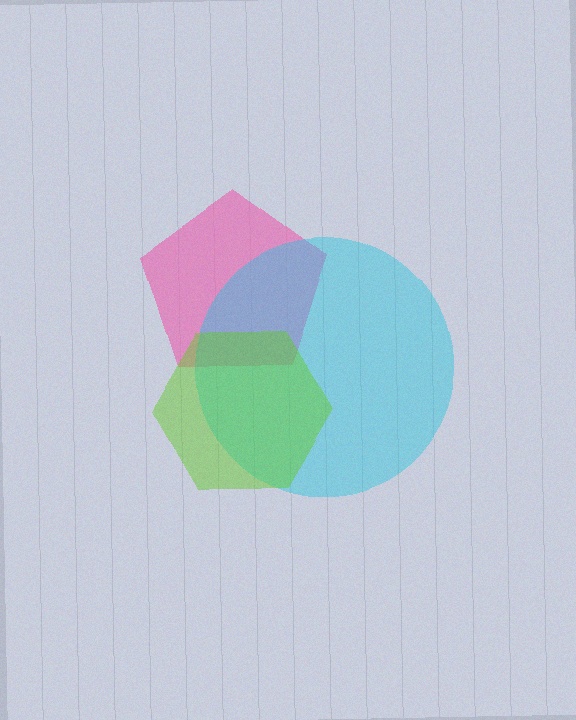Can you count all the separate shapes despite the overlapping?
Yes, there are 3 separate shapes.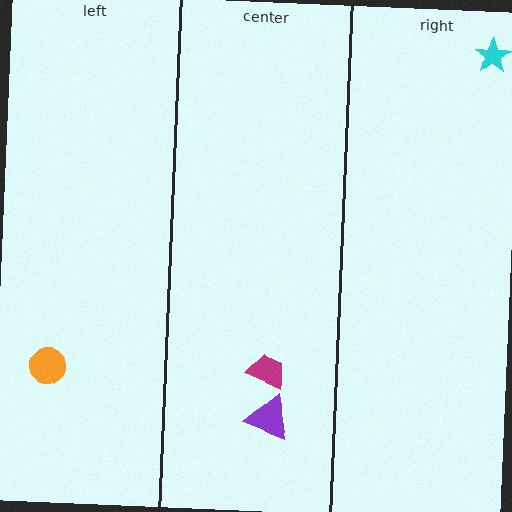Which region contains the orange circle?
The left region.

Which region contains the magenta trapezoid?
The center region.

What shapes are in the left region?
The orange circle.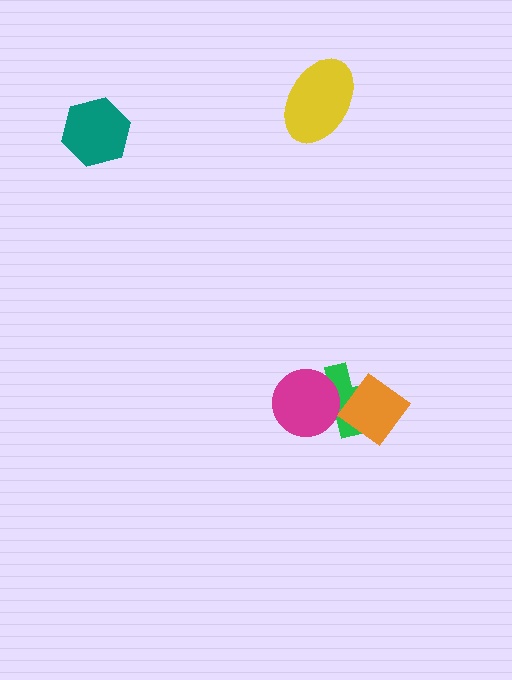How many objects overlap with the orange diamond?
1 object overlaps with the orange diamond.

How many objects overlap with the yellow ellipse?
0 objects overlap with the yellow ellipse.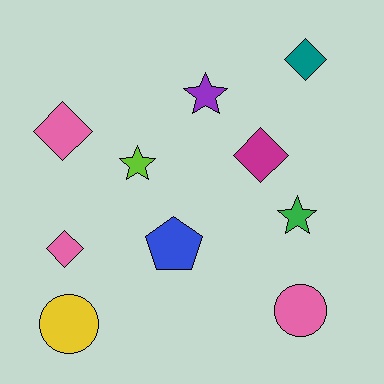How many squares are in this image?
There are no squares.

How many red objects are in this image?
There are no red objects.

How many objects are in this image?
There are 10 objects.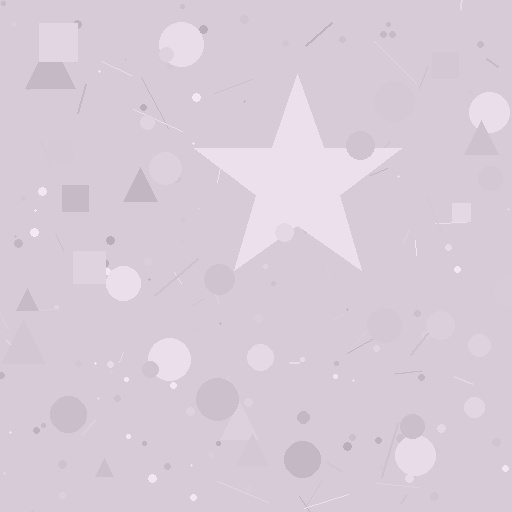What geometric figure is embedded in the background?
A star is embedded in the background.